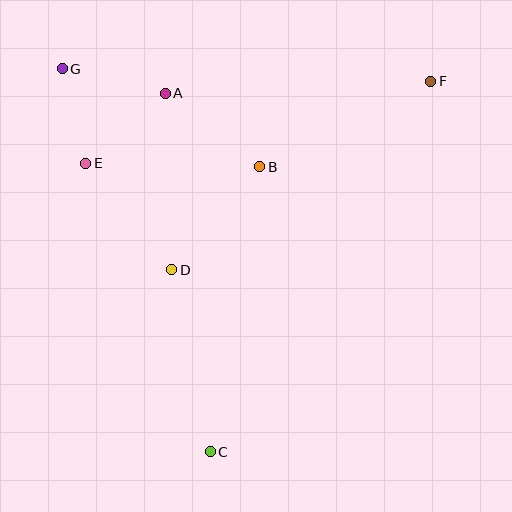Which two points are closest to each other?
Points E and G are closest to each other.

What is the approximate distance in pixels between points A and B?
The distance between A and B is approximately 120 pixels.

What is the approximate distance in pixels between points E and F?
The distance between E and F is approximately 355 pixels.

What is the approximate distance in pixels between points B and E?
The distance between B and E is approximately 174 pixels.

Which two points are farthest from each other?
Points C and F are farthest from each other.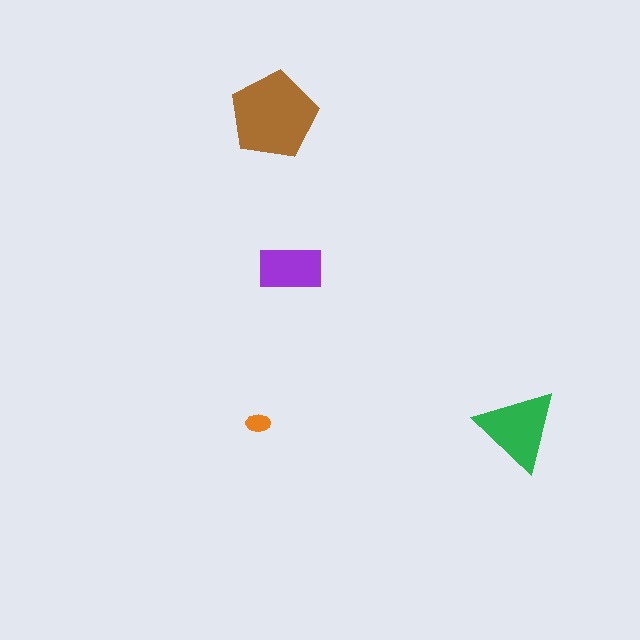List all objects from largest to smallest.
The brown pentagon, the green triangle, the purple rectangle, the orange ellipse.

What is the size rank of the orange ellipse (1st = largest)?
4th.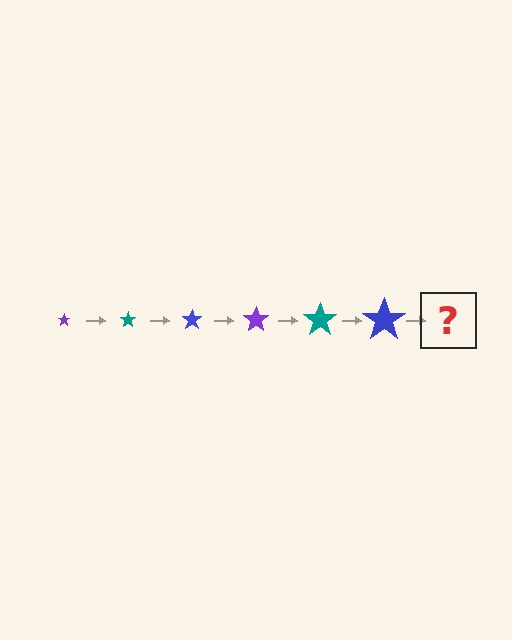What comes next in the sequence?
The next element should be a purple star, larger than the previous one.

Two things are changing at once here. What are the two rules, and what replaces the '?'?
The two rules are that the star grows larger each step and the color cycles through purple, teal, and blue. The '?' should be a purple star, larger than the previous one.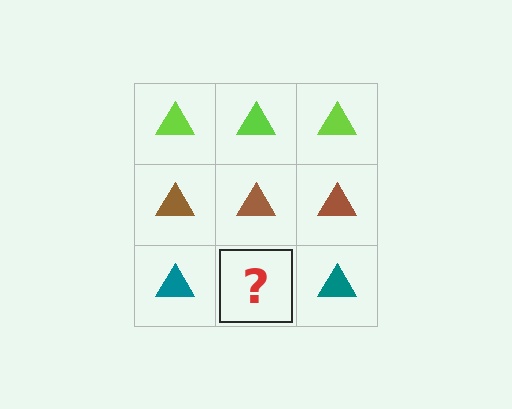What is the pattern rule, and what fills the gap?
The rule is that each row has a consistent color. The gap should be filled with a teal triangle.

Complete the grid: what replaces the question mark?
The question mark should be replaced with a teal triangle.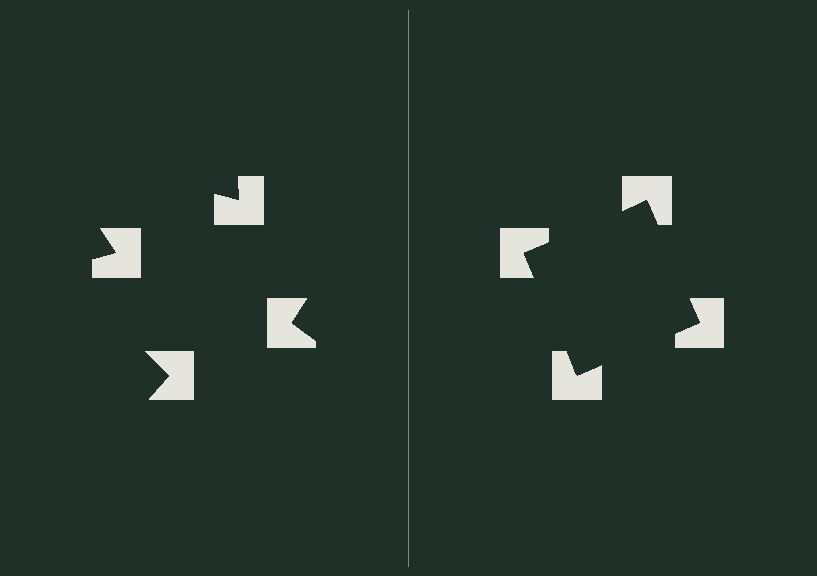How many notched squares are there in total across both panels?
8 — 4 on each side.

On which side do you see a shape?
An illusory square appears on the right side. On the left side the wedge cuts are rotated, so no coherent shape forms.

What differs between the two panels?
The notched squares are positioned identically on both sides; only the wedge orientations differ. On the right they align to a square; on the left they are misaligned.